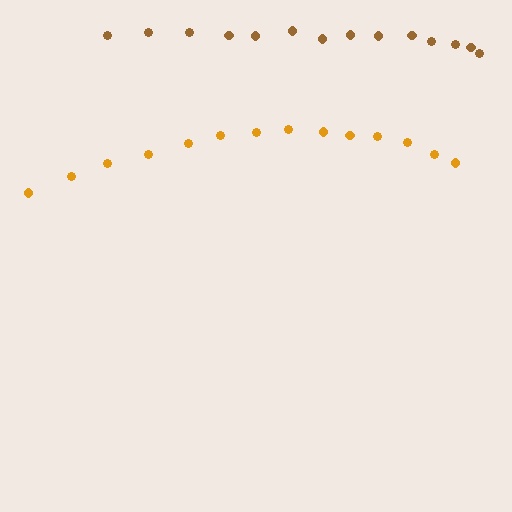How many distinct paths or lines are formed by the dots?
There are 2 distinct paths.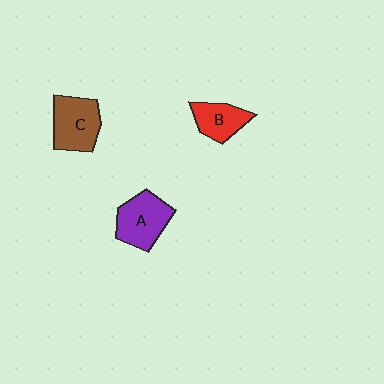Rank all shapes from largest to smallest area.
From largest to smallest: A (purple), C (brown), B (red).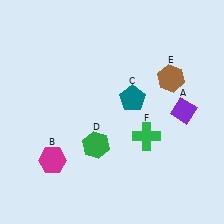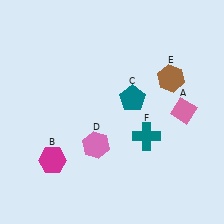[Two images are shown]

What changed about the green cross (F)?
In Image 1, F is green. In Image 2, it changed to teal.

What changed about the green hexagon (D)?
In Image 1, D is green. In Image 2, it changed to pink.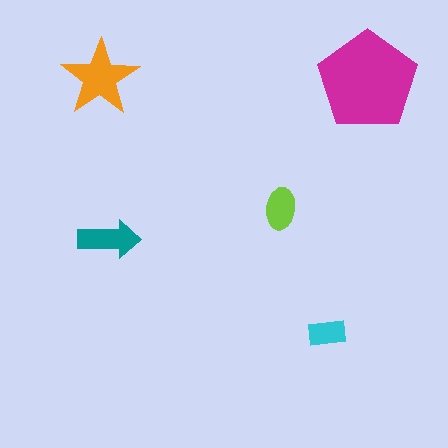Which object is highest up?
The orange star is topmost.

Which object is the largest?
The magenta pentagon.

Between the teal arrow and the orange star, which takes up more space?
The orange star.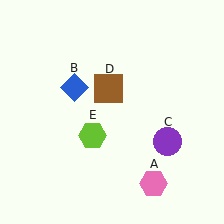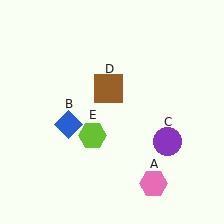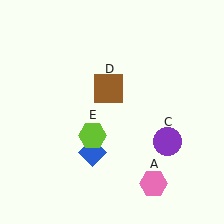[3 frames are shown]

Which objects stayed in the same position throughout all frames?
Pink hexagon (object A) and purple circle (object C) and brown square (object D) and lime hexagon (object E) remained stationary.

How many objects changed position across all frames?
1 object changed position: blue diamond (object B).